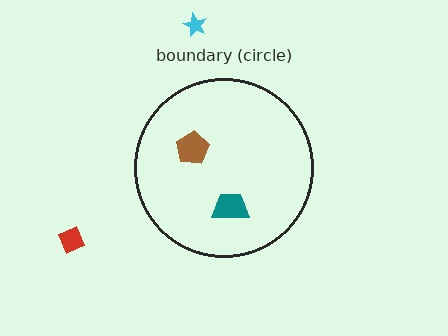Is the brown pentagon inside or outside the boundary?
Inside.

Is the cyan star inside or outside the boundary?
Outside.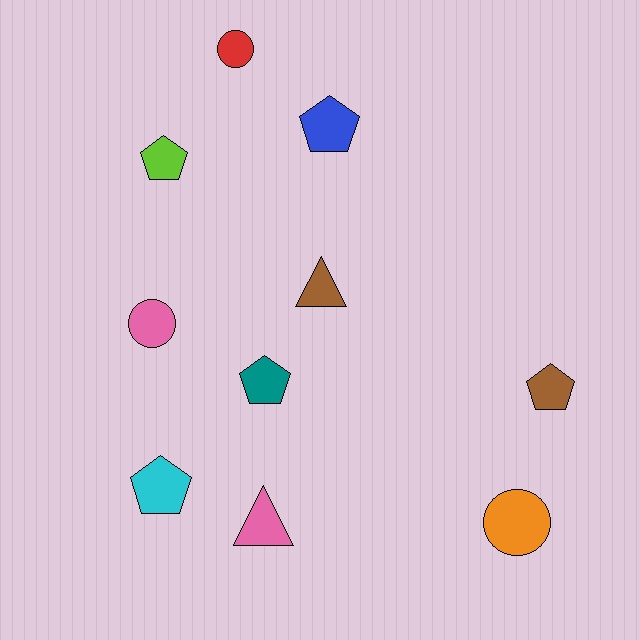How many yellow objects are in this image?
There are no yellow objects.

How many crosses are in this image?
There are no crosses.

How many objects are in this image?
There are 10 objects.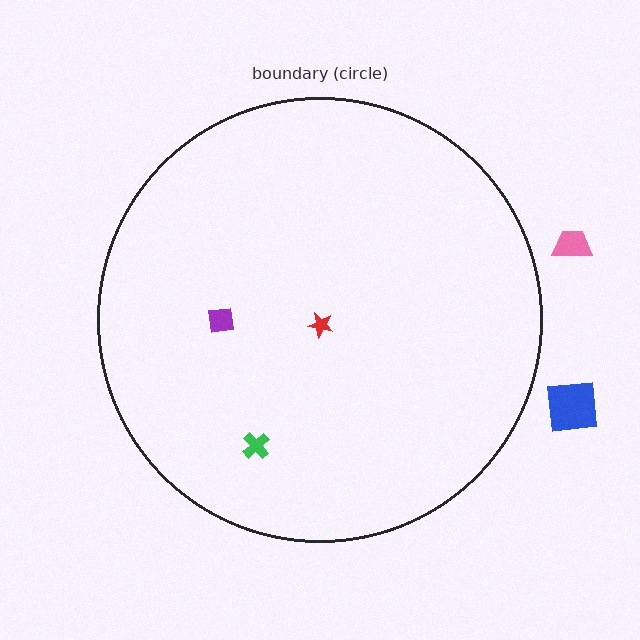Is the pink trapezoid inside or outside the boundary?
Outside.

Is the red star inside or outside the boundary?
Inside.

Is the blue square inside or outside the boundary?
Outside.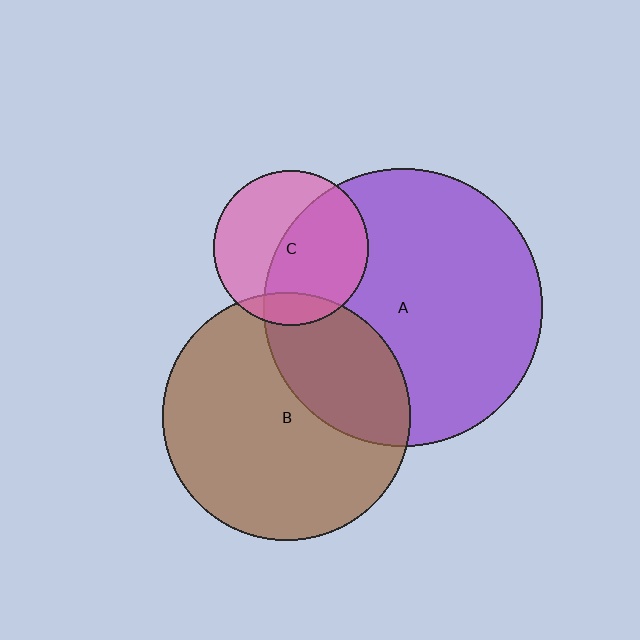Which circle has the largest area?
Circle A (purple).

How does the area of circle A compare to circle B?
Approximately 1.3 times.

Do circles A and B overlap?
Yes.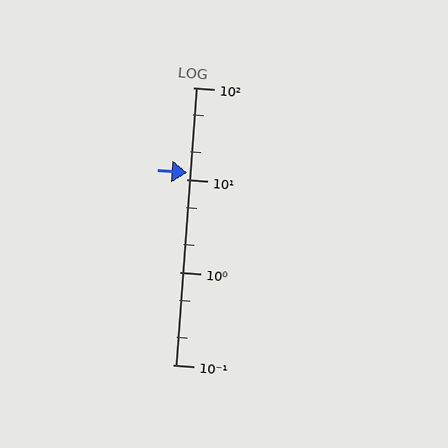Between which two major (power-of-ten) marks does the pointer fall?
The pointer is between 10 and 100.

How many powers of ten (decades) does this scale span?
The scale spans 3 decades, from 0.1 to 100.